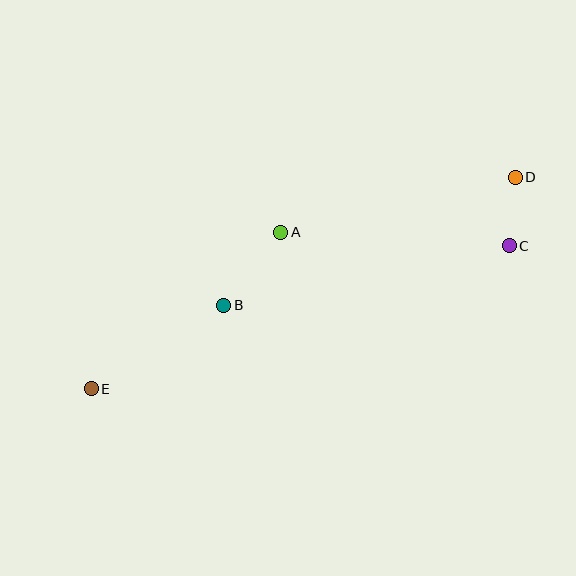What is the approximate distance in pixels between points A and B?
The distance between A and B is approximately 93 pixels.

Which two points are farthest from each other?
Points D and E are farthest from each other.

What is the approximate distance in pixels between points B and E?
The distance between B and E is approximately 156 pixels.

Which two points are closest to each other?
Points C and D are closest to each other.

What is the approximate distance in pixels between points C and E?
The distance between C and E is approximately 442 pixels.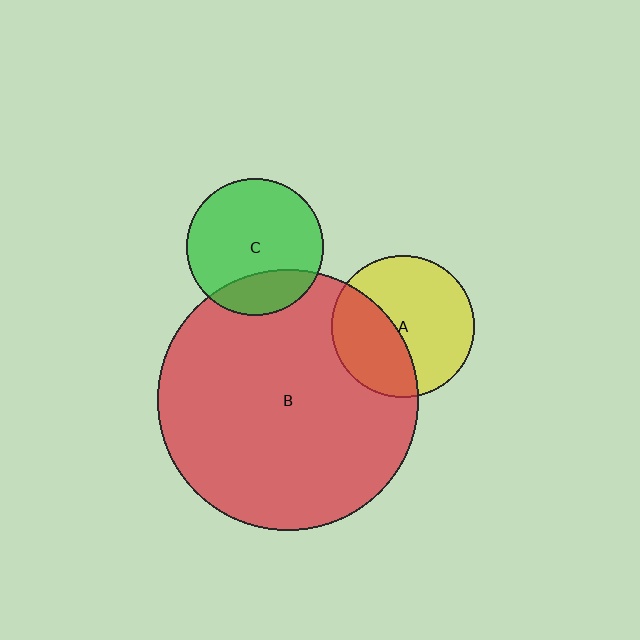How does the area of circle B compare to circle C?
Approximately 3.6 times.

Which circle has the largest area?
Circle B (red).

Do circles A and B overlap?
Yes.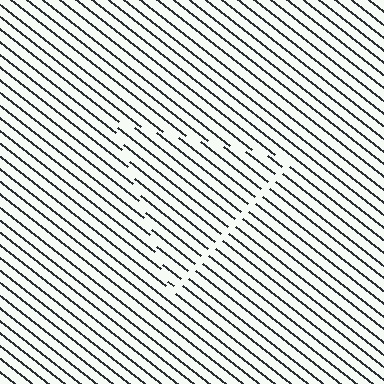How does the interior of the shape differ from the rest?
The interior of the shape contains the same grating, shifted by half a period — the contour is defined by the phase discontinuity where line-ends from the inner and outer gratings abut.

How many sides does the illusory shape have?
3 sides — the line-ends trace a triangle.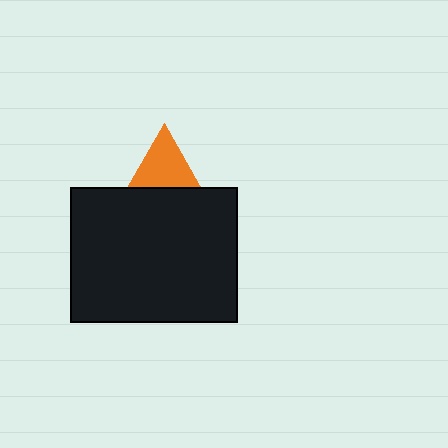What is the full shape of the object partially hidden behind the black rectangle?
The partially hidden object is an orange triangle.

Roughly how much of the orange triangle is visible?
About half of it is visible (roughly 56%).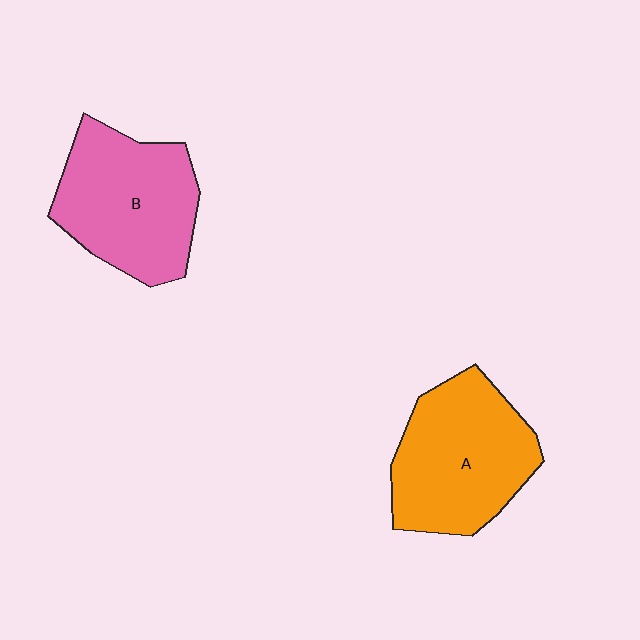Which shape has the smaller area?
Shape B (pink).